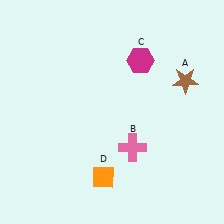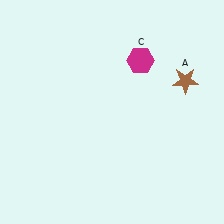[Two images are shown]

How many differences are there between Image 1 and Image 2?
There are 2 differences between the two images.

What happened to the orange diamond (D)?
The orange diamond (D) was removed in Image 2. It was in the bottom-left area of Image 1.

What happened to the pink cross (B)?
The pink cross (B) was removed in Image 2. It was in the bottom-right area of Image 1.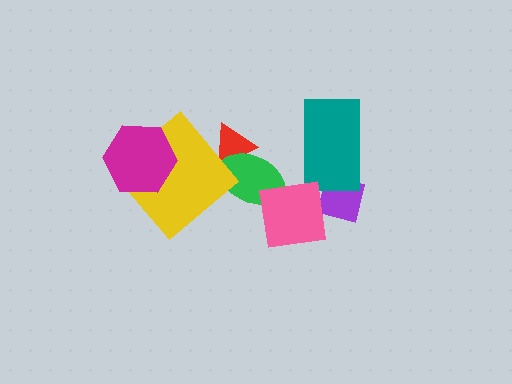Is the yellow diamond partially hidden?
Yes, it is partially covered by another shape.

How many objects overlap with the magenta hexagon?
1 object overlaps with the magenta hexagon.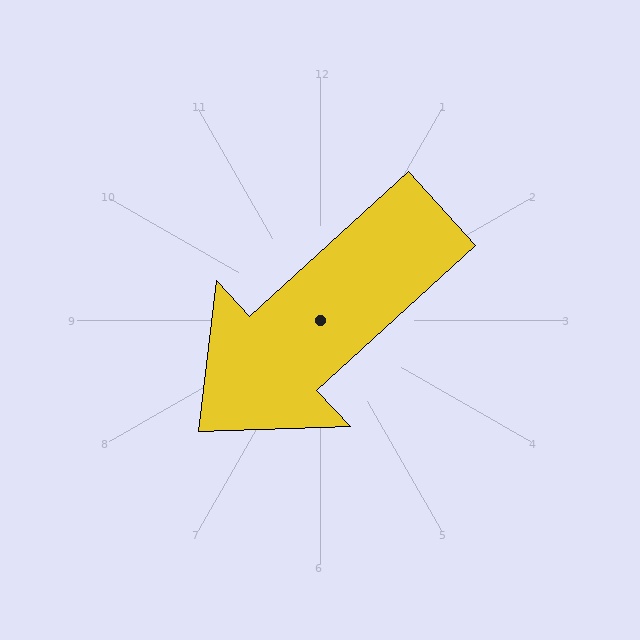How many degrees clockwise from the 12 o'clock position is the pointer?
Approximately 228 degrees.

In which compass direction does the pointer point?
Southwest.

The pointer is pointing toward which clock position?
Roughly 8 o'clock.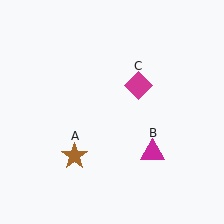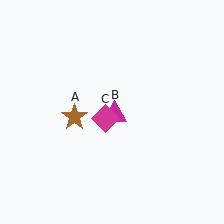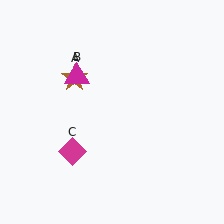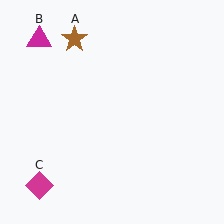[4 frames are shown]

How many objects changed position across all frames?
3 objects changed position: brown star (object A), magenta triangle (object B), magenta diamond (object C).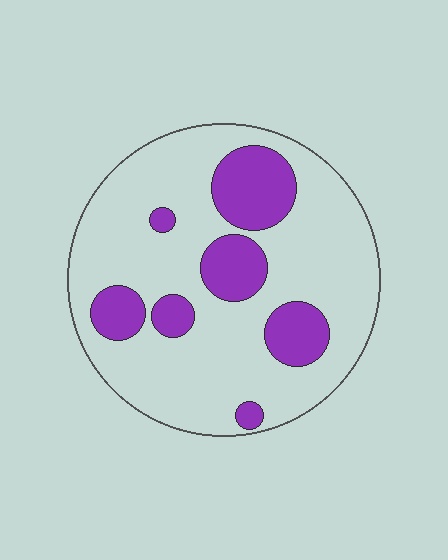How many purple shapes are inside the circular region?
7.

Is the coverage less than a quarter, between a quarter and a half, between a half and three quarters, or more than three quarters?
Less than a quarter.